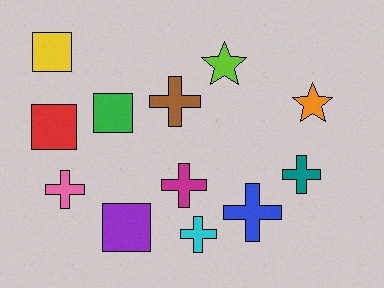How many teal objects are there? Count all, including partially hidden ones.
There is 1 teal object.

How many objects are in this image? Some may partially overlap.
There are 12 objects.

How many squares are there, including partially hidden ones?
There are 4 squares.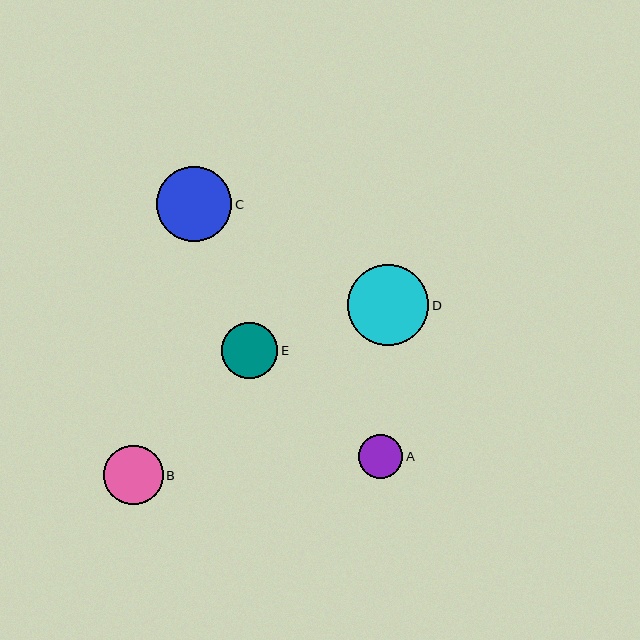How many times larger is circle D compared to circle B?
Circle D is approximately 1.4 times the size of circle B.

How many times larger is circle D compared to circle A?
Circle D is approximately 1.8 times the size of circle A.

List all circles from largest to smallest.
From largest to smallest: D, C, B, E, A.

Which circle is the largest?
Circle D is the largest with a size of approximately 81 pixels.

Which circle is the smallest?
Circle A is the smallest with a size of approximately 44 pixels.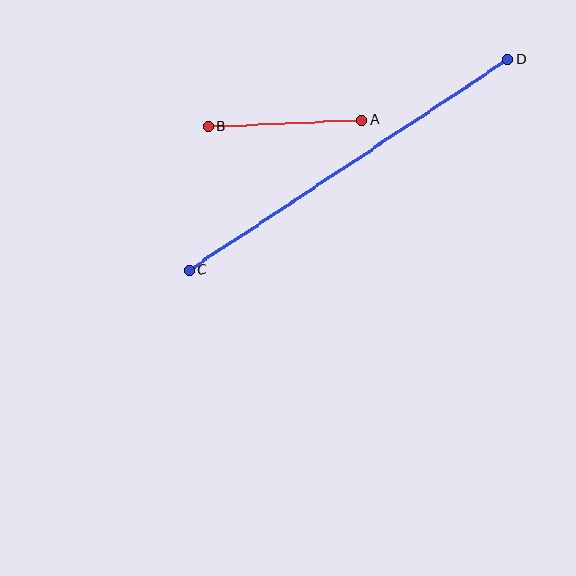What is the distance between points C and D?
The distance is approximately 382 pixels.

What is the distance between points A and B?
The distance is approximately 153 pixels.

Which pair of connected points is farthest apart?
Points C and D are farthest apart.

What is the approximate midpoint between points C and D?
The midpoint is at approximately (348, 165) pixels.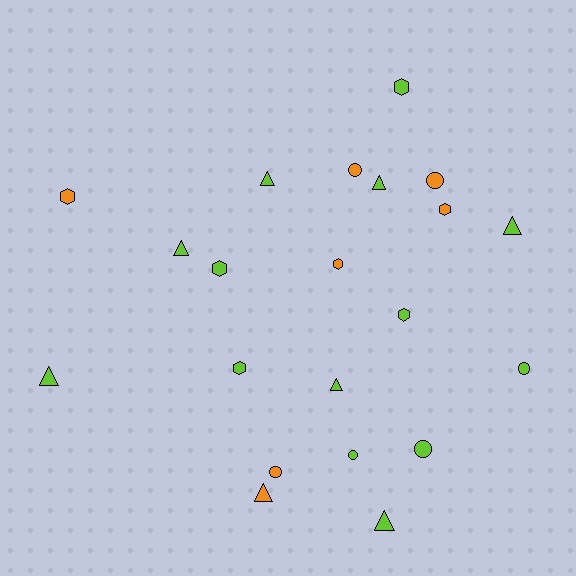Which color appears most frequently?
Lime, with 14 objects.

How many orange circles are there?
There are 3 orange circles.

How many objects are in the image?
There are 21 objects.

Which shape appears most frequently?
Triangle, with 8 objects.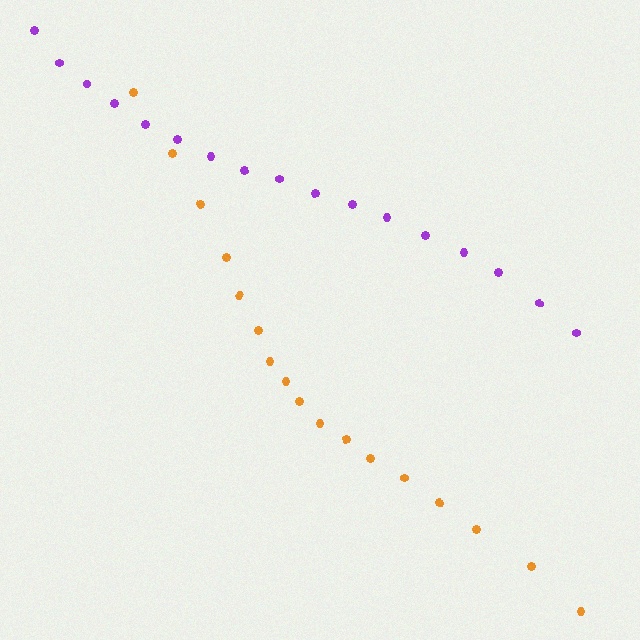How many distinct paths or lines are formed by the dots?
There are 2 distinct paths.